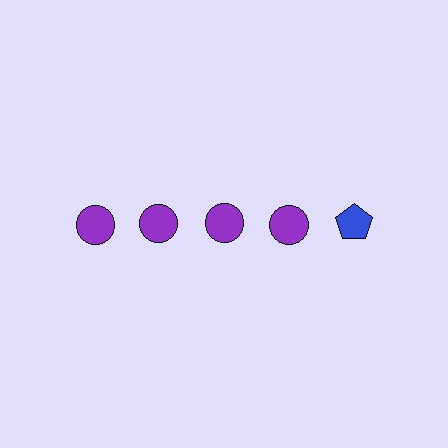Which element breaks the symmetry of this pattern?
The blue pentagon in the top row, rightmost column breaks the symmetry. All other shapes are purple circles.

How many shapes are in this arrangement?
There are 5 shapes arranged in a grid pattern.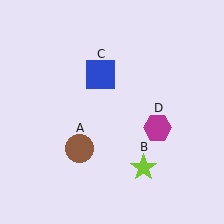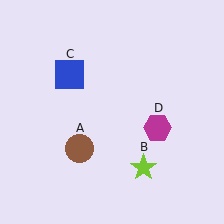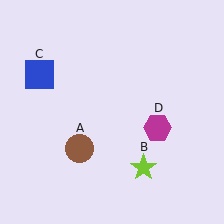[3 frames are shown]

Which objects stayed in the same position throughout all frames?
Brown circle (object A) and lime star (object B) and magenta hexagon (object D) remained stationary.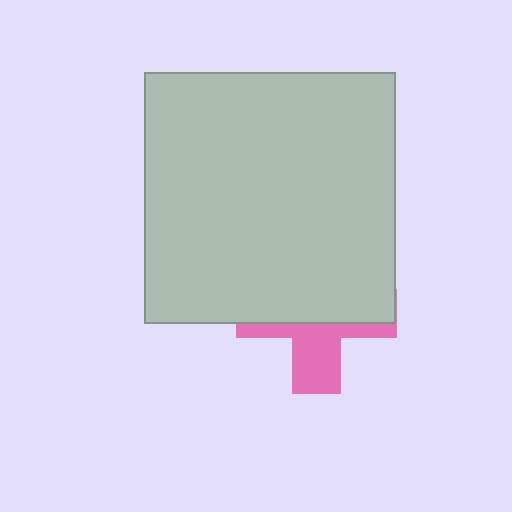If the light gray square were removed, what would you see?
You would see the complete pink cross.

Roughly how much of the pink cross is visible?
A small part of it is visible (roughly 38%).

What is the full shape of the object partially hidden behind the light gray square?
The partially hidden object is a pink cross.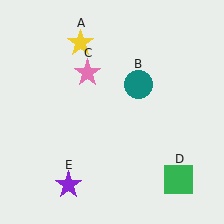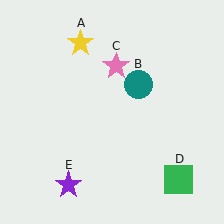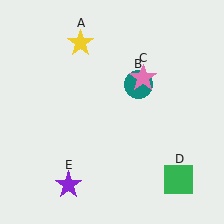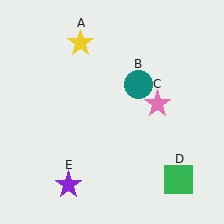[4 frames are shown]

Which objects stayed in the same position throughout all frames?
Yellow star (object A) and teal circle (object B) and green square (object D) and purple star (object E) remained stationary.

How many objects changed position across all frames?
1 object changed position: pink star (object C).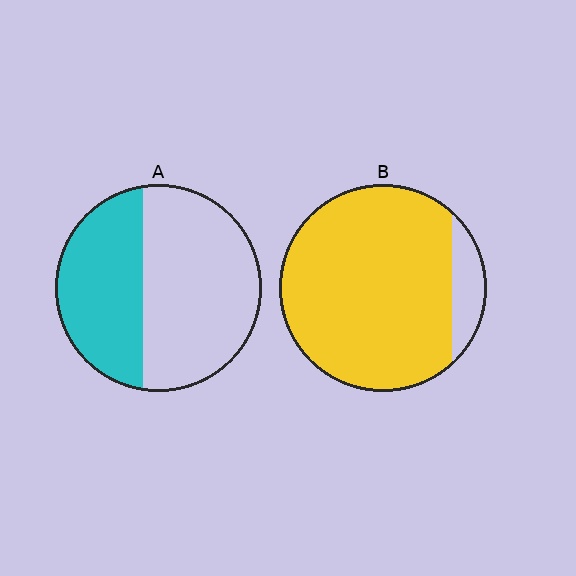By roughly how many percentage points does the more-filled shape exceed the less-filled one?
By roughly 50 percentage points (B over A).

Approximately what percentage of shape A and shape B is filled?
A is approximately 40% and B is approximately 90%.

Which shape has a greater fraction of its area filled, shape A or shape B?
Shape B.